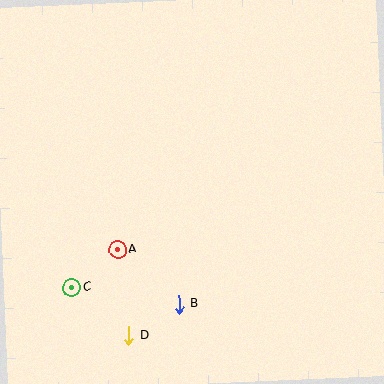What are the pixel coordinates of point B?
Point B is at (179, 304).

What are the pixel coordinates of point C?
Point C is at (72, 287).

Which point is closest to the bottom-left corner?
Point C is closest to the bottom-left corner.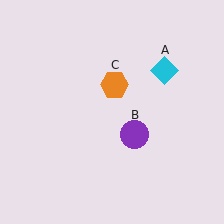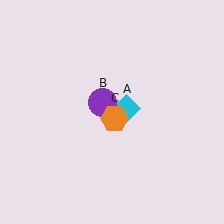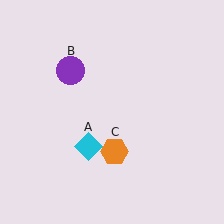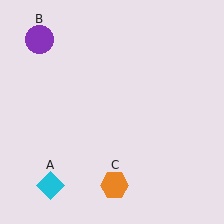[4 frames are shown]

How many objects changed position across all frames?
3 objects changed position: cyan diamond (object A), purple circle (object B), orange hexagon (object C).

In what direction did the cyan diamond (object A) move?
The cyan diamond (object A) moved down and to the left.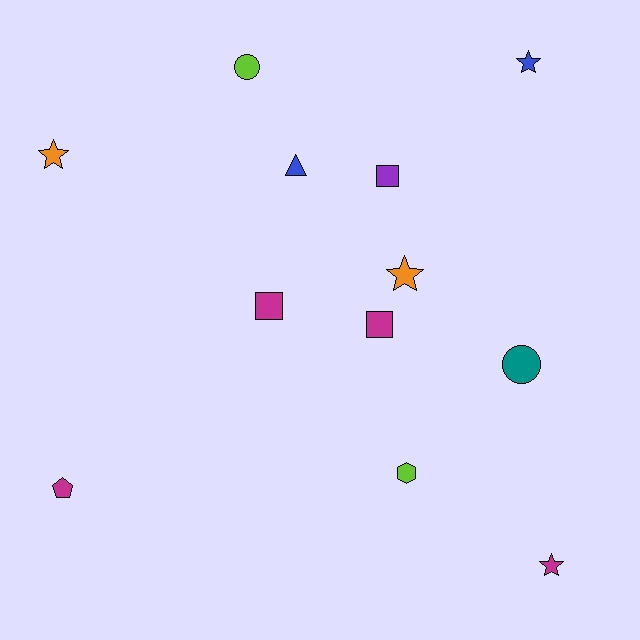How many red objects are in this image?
There are no red objects.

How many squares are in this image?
There are 3 squares.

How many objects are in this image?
There are 12 objects.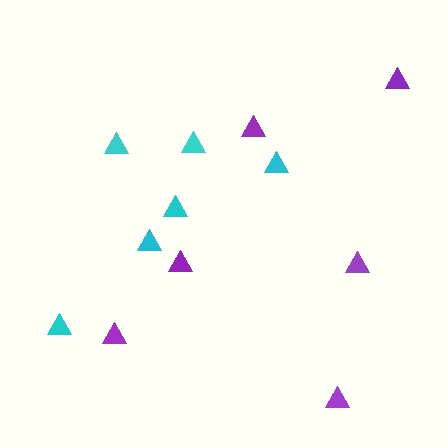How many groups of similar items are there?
There are 2 groups: one group of purple triangles (6) and one group of cyan triangles (6).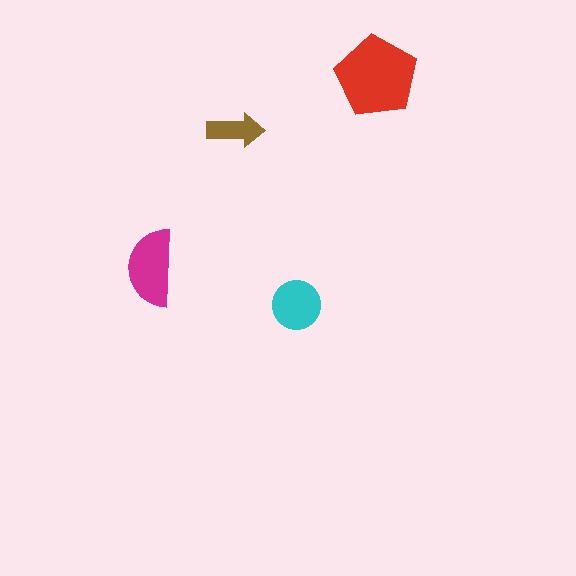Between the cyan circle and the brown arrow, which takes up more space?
The cyan circle.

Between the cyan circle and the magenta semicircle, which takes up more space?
The magenta semicircle.